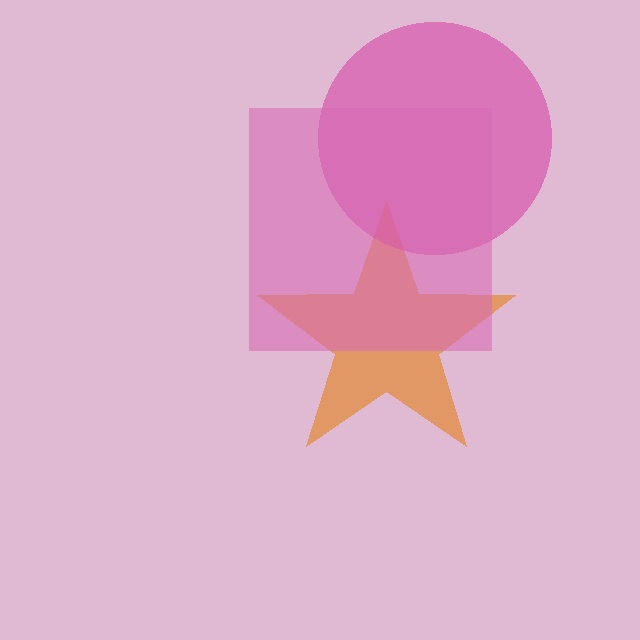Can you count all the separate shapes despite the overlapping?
Yes, there are 3 separate shapes.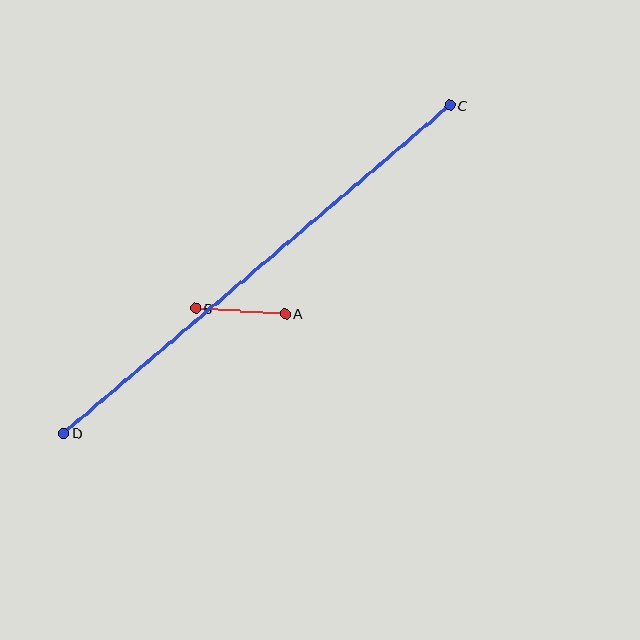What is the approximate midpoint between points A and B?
The midpoint is at approximately (241, 311) pixels.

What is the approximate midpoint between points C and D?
The midpoint is at approximately (257, 269) pixels.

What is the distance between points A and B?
The distance is approximately 90 pixels.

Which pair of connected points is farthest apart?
Points C and D are farthest apart.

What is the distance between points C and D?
The distance is approximately 507 pixels.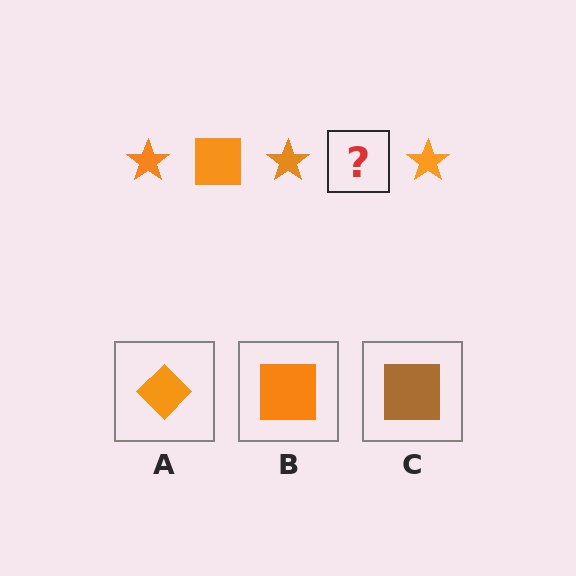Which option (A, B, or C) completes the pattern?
B.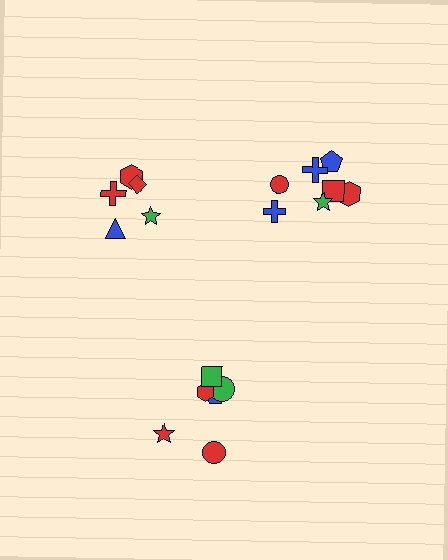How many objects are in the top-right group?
There are 7 objects.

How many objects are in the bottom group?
There are 8 objects.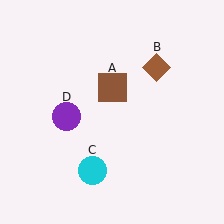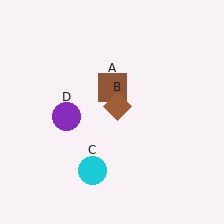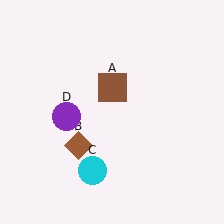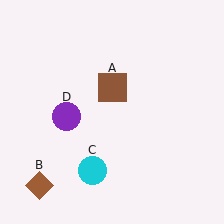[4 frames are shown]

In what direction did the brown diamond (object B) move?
The brown diamond (object B) moved down and to the left.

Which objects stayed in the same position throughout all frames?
Brown square (object A) and cyan circle (object C) and purple circle (object D) remained stationary.